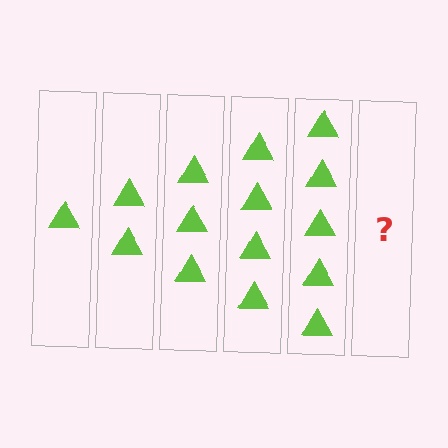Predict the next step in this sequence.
The next step is 6 triangles.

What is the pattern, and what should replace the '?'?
The pattern is that each step adds one more triangle. The '?' should be 6 triangles.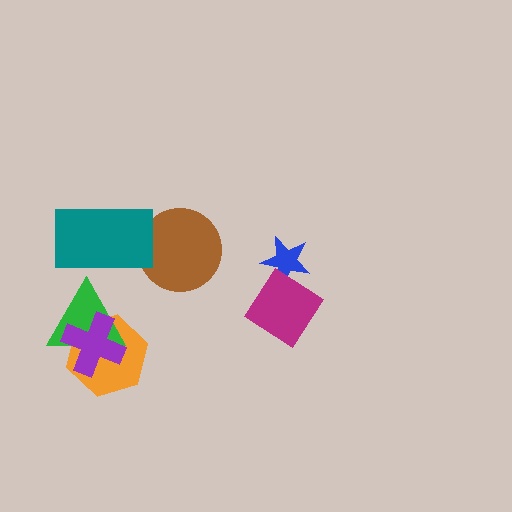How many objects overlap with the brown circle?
1 object overlaps with the brown circle.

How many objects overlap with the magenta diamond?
1 object overlaps with the magenta diamond.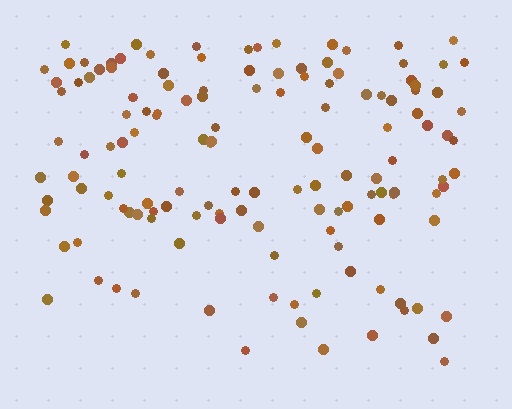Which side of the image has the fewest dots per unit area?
The bottom.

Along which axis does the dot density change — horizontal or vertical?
Vertical.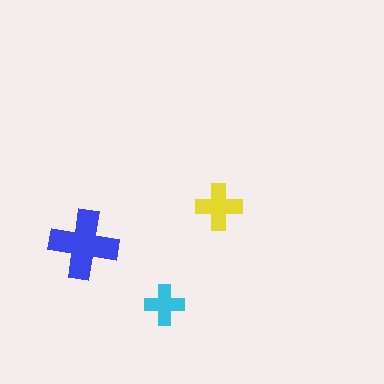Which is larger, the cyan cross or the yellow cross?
The yellow one.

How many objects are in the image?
There are 3 objects in the image.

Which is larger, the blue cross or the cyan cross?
The blue one.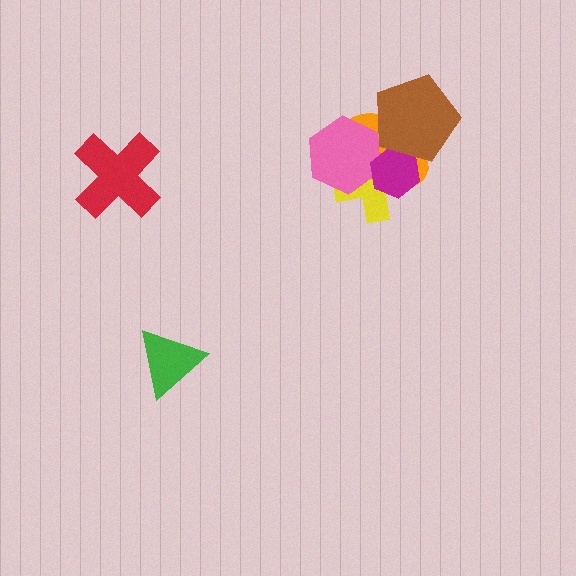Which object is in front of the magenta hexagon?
The brown pentagon is in front of the magenta hexagon.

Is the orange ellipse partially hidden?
Yes, it is partially covered by another shape.